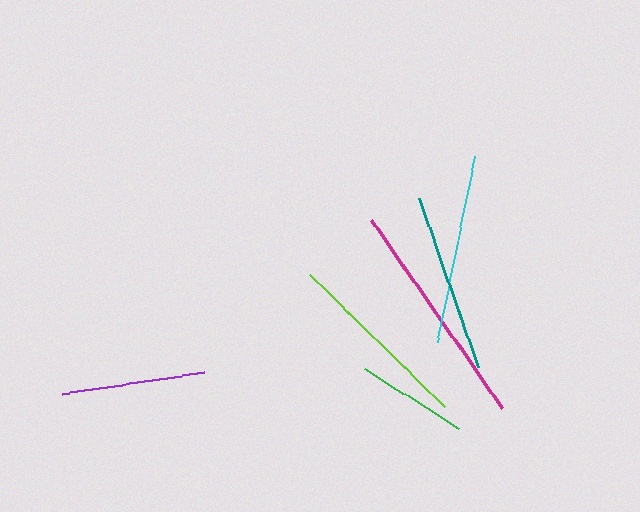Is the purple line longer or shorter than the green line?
The purple line is longer than the green line.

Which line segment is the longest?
The magenta line is the longest at approximately 229 pixels.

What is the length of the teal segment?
The teal segment is approximately 179 pixels long.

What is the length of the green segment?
The green segment is approximately 112 pixels long.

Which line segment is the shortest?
The green line is the shortest at approximately 112 pixels.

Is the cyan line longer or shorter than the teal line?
The cyan line is longer than the teal line.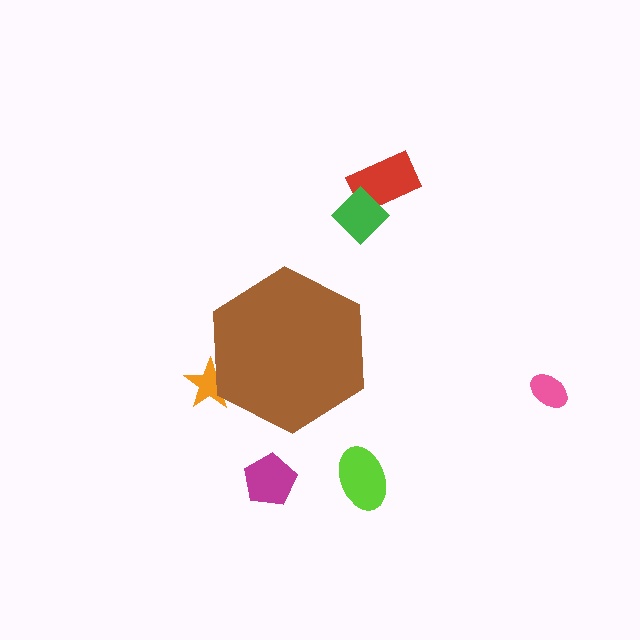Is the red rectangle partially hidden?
No, the red rectangle is fully visible.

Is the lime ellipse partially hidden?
No, the lime ellipse is fully visible.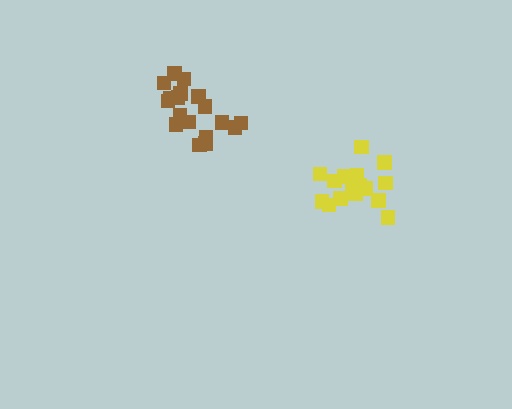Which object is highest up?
The brown cluster is topmost.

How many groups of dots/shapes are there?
There are 2 groups.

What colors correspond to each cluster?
The clusters are colored: yellow, brown.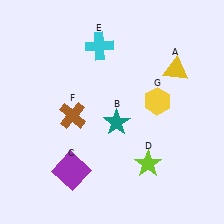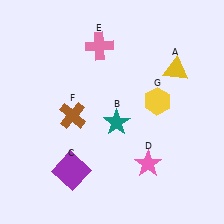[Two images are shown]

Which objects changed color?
D changed from lime to pink. E changed from cyan to pink.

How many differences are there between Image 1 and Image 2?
There are 2 differences between the two images.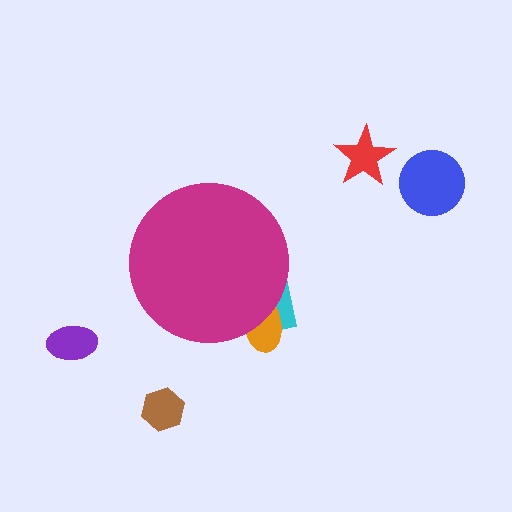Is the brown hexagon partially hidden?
No, the brown hexagon is fully visible.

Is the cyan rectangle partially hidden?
Yes, the cyan rectangle is partially hidden behind the magenta circle.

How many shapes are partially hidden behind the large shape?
2 shapes are partially hidden.